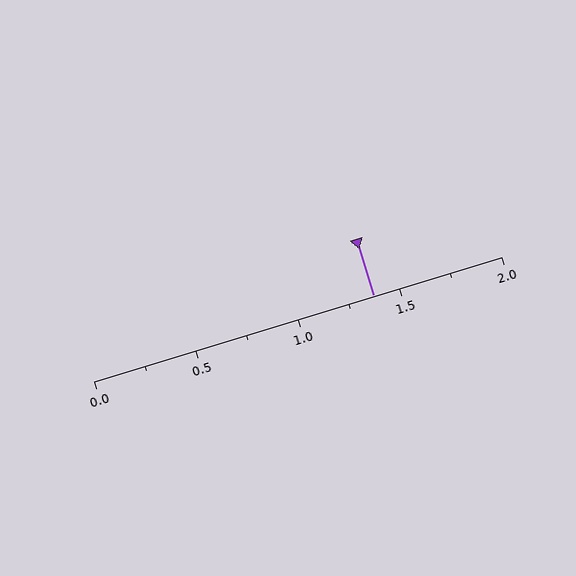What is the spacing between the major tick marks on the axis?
The major ticks are spaced 0.5 apart.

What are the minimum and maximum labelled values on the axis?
The axis runs from 0.0 to 2.0.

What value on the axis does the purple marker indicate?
The marker indicates approximately 1.38.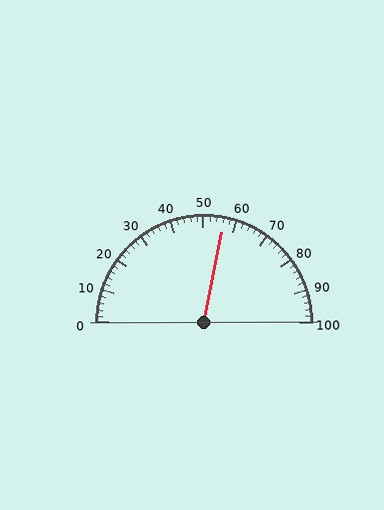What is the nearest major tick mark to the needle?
The nearest major tick mark is 60.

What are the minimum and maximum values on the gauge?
The gauge ranges from 0 to 100.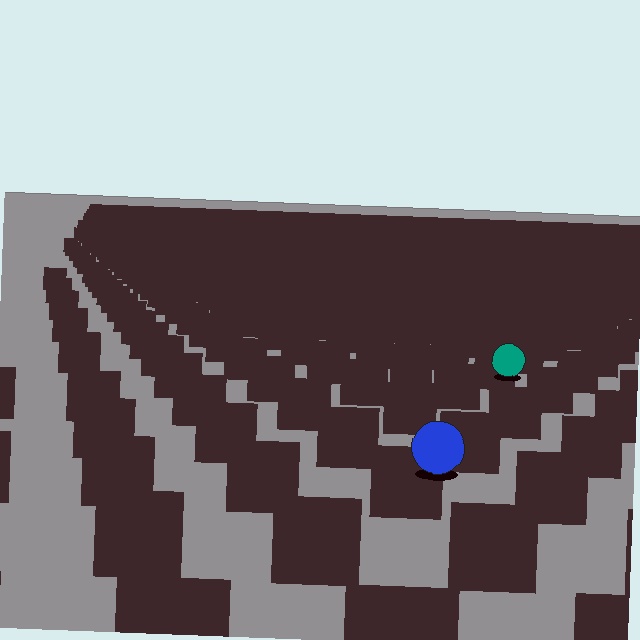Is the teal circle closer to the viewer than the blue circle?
No. The blue circle is closer — you can tell from the texture gradient: the ground texture is coarser near it.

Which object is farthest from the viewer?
The teal circle is farthest from the viewer. It appears smaller and the ground texture around it is denser.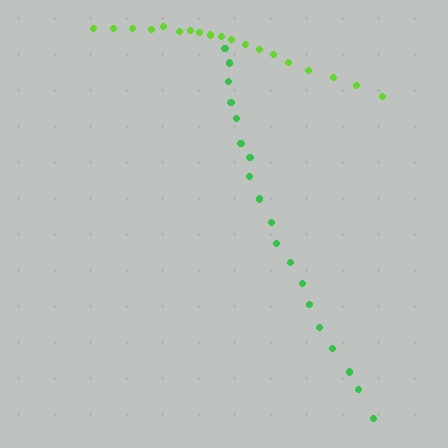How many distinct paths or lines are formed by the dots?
There are 2 distinct paths.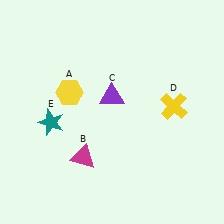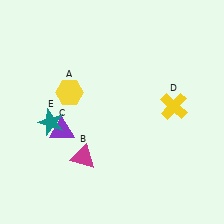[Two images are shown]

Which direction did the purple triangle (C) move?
The purple triangle (C) moved left.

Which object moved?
The purple triangle (C) moved left.